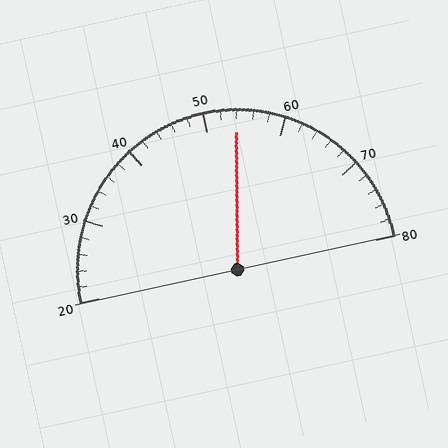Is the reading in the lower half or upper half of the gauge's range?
The reading is in the upper half of the range (20 to 80).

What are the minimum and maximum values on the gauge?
The gauge ranges from 20 to 80.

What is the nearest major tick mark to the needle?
The nearest major tick mark is 50.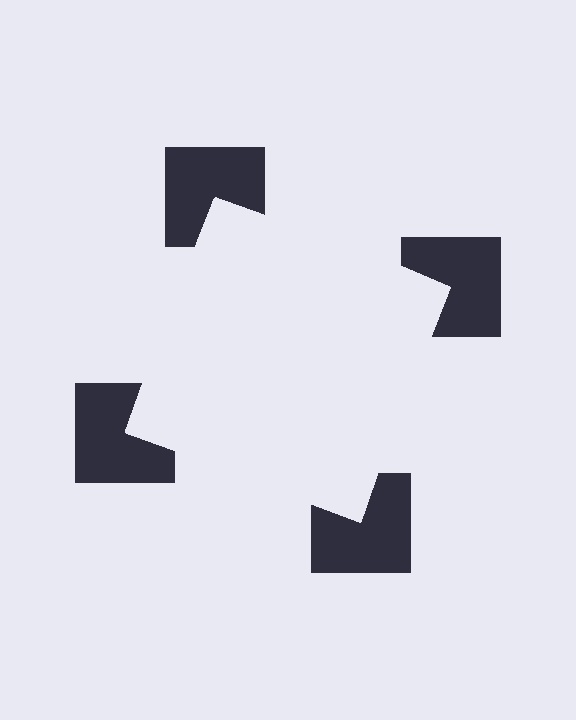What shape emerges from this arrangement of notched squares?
An illusory square — its edges are inferred from the aligned wedge cuts in the notched squares, not physically drawn.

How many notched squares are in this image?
There are 4 — one at each vertex of the illusory square.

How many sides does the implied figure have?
4 sides.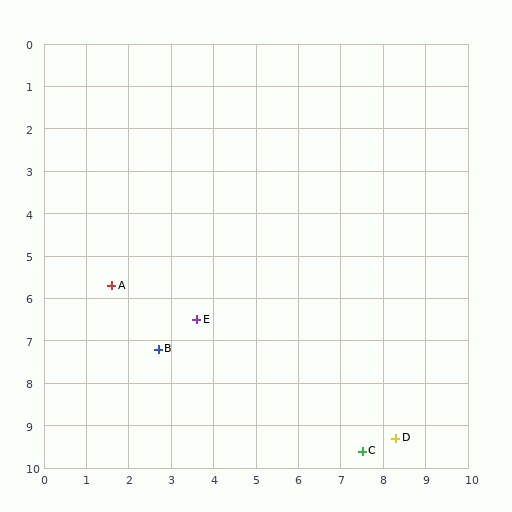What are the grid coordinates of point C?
Point C is at approximately (7.5, 9.6).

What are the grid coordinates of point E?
Point E is at approximately (3.6, 6.5).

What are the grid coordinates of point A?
Point A is at approximately (1.6, 5.7).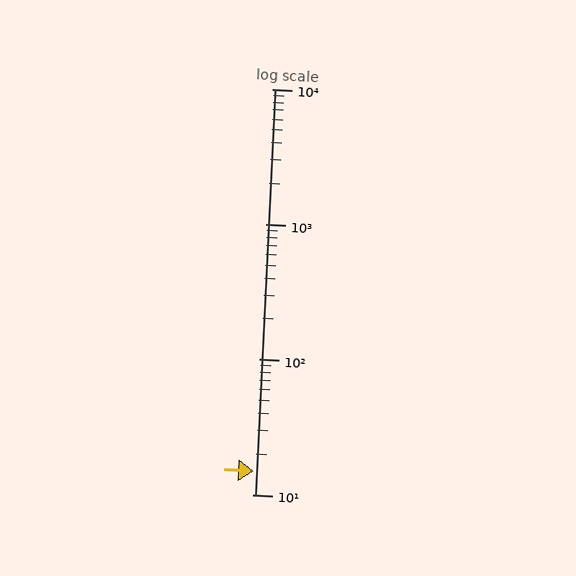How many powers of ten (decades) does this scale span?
The scale spans 3 decades, from 10 to 10000.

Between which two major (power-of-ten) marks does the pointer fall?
The pointer is between 10 and 100.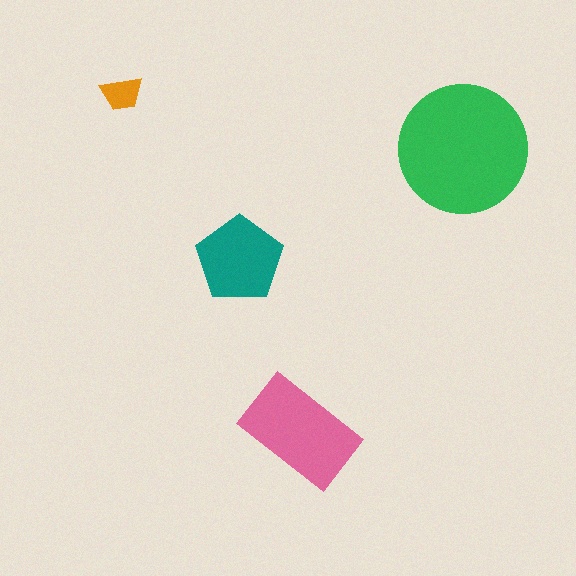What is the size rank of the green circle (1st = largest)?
1st.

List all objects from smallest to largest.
The orange trapezoid, the teal pentagon, the pink rectangle, the green circle.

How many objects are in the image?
There are 4 objects in the image.